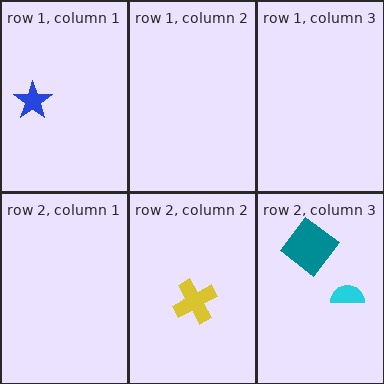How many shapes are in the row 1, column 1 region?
1.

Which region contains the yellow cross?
The row 2, column 2 region.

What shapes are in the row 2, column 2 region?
The yellow cross.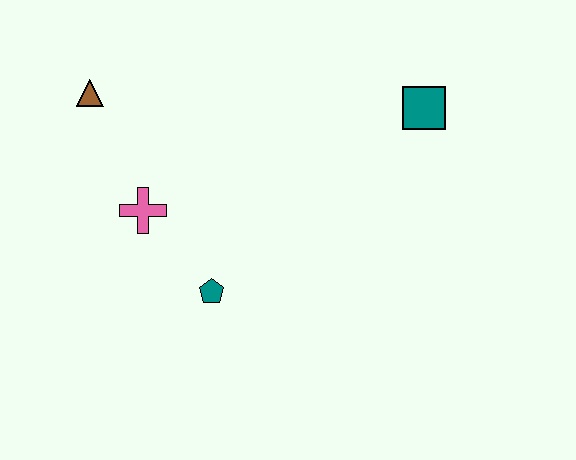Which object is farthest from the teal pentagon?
The teal square is farthest from the teal pentagon.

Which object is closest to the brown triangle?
The pink cross is closest to the brown triangle.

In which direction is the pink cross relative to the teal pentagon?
The pink cross is above the teal pentagon.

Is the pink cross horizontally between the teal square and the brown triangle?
Yes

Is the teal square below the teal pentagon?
No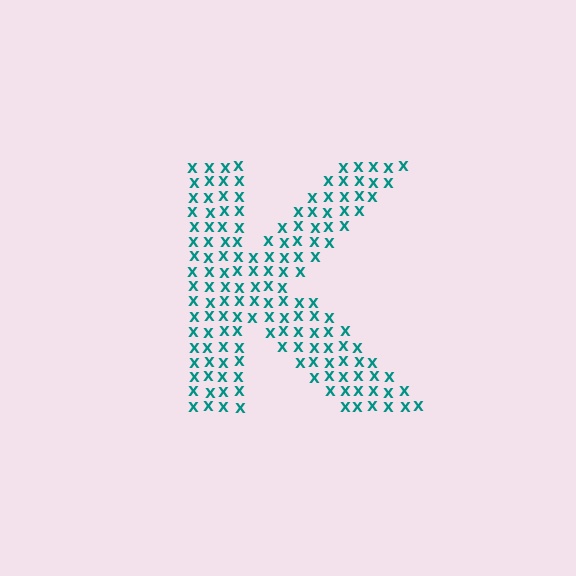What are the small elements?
The small elements are letter X's.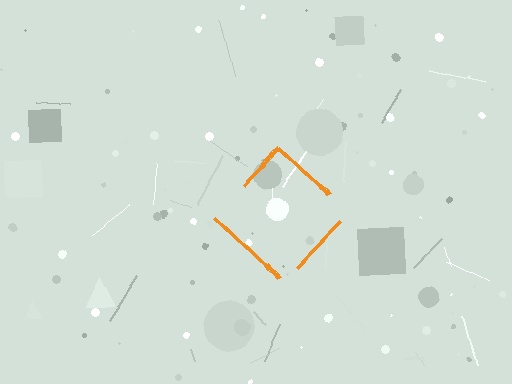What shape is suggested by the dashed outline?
The dashed outline suggests a diamond.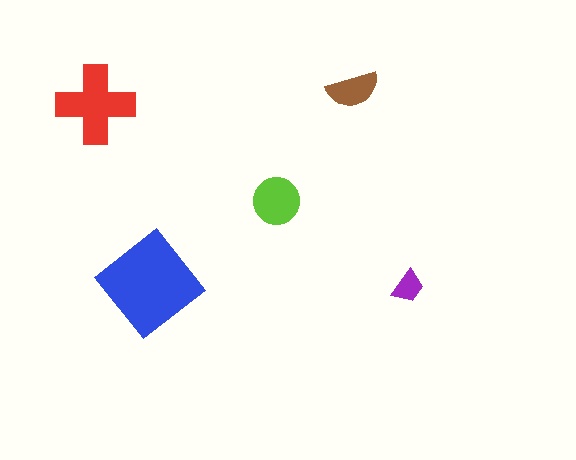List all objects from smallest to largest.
The purple trapezoid, the brown semicircle, the lime circle, the red cross, the blue diamond.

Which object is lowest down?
The purple trapezoid is bottommost.